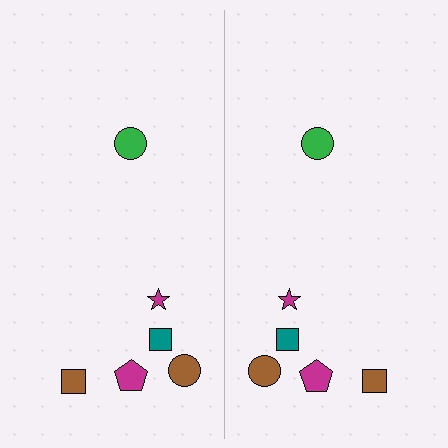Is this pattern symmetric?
Yes, this pattern has bilateral (reflection) symmetry.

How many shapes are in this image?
There are 12 shapes in this image.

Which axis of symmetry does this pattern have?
The pattern has a vertical axis of symmetry running through the center of the image.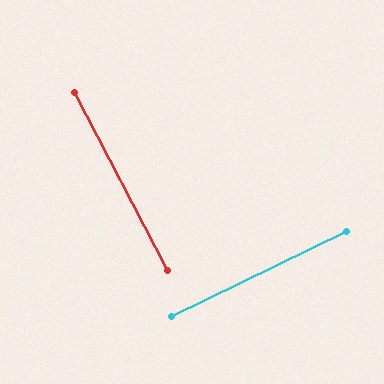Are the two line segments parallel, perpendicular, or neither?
Perpendicular — they meet at approximately 88°.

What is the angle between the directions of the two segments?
Approximately 88 degrees.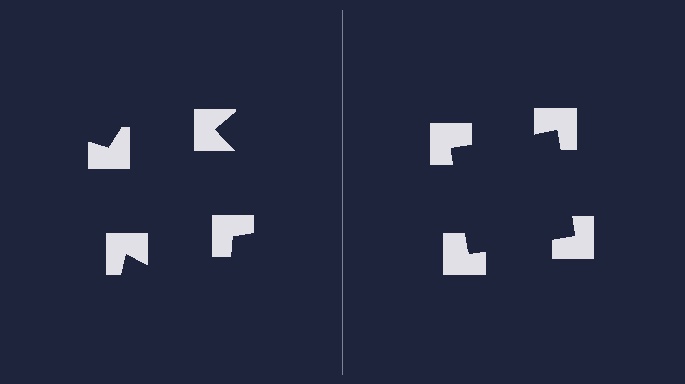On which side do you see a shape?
An illusory square appears on the right side. On the left side the wedge cuts are rotated, so no coherent shape forms.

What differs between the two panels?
The notched squares are positioned identically on both sides; only the wedge orientations differ. On the right they align to a square; on the left they are misaligned.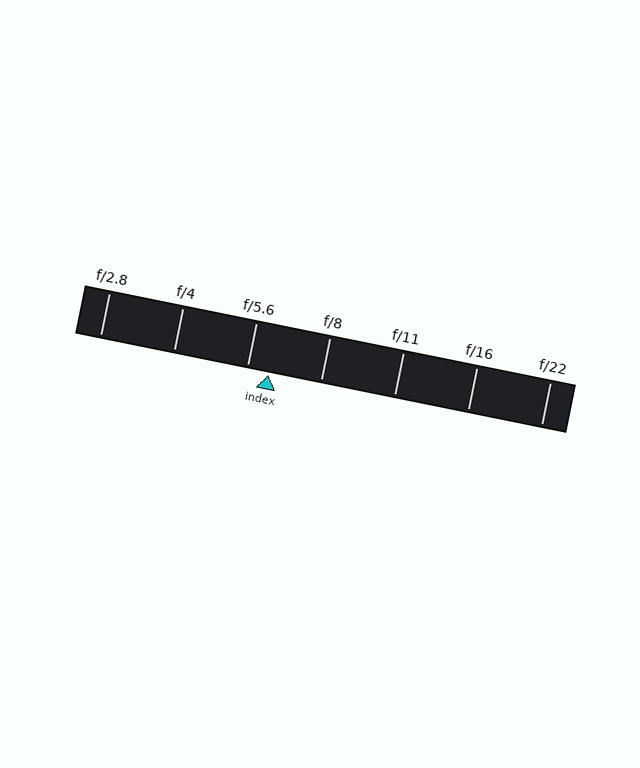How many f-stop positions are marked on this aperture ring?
There are 7 f-stop positions marked.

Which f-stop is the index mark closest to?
The index mark is closest to f/5.6.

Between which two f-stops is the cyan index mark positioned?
The index mark is between f/5.6 and f/8.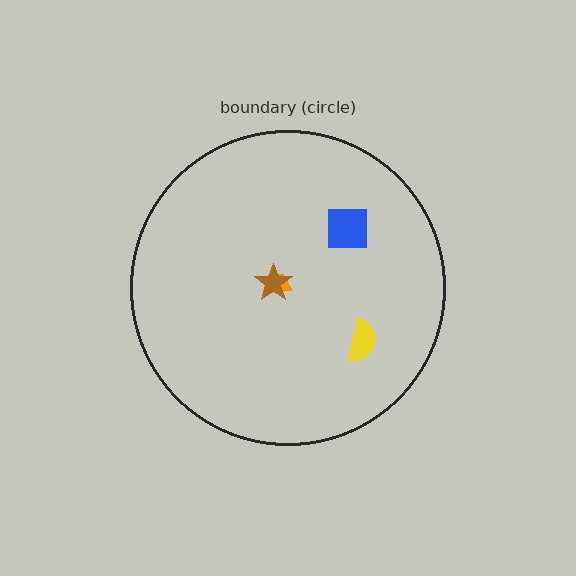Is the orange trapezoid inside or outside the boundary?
Inside.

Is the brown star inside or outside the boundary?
Inside.